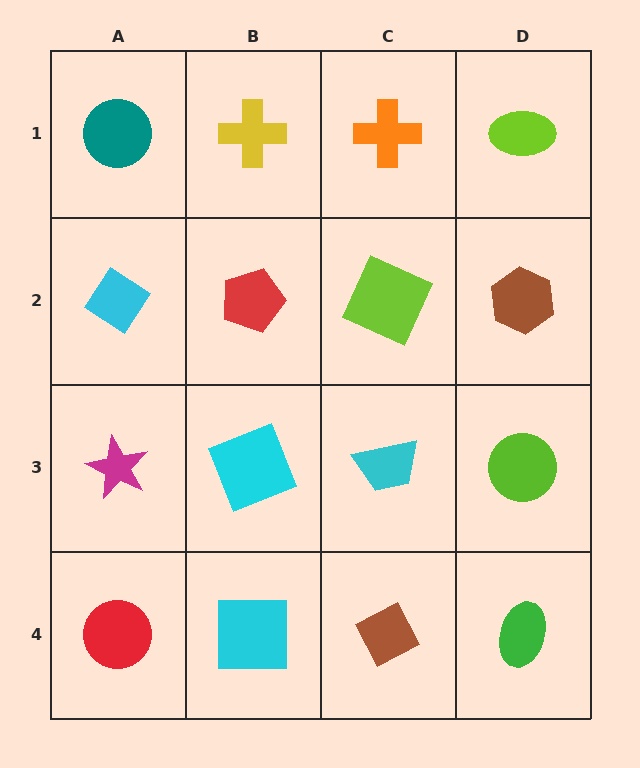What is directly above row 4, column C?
A cyan trapezoid.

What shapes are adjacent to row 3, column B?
A red pentagon (row 2, column B), a cyan square (row 4, column B), a magenta star (row 3, column A), a cyan trapezoid (row 3, column C).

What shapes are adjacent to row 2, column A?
A teal circle (row 1, column A), a magenta star (row 3, column A), a red pentagon (row 2, column B).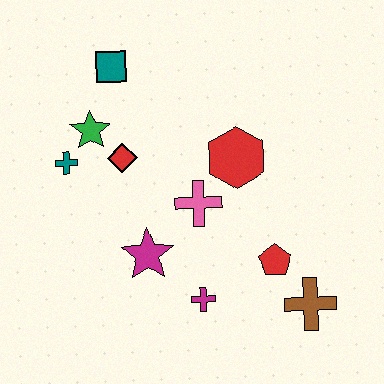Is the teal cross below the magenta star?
No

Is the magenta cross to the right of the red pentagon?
No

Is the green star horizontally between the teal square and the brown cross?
No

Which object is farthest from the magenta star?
The teal square is farthest from the magenta star.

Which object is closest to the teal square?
The green star is closest to the teal square.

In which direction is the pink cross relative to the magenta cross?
The pink cross is above the magenta cross.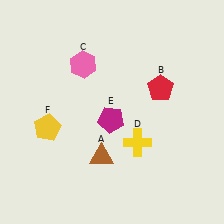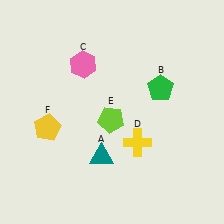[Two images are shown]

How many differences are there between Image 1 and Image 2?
There are 3 differences between the two images.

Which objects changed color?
A changed from brown to teal. B changed from red to green. E changed from magenta to lime.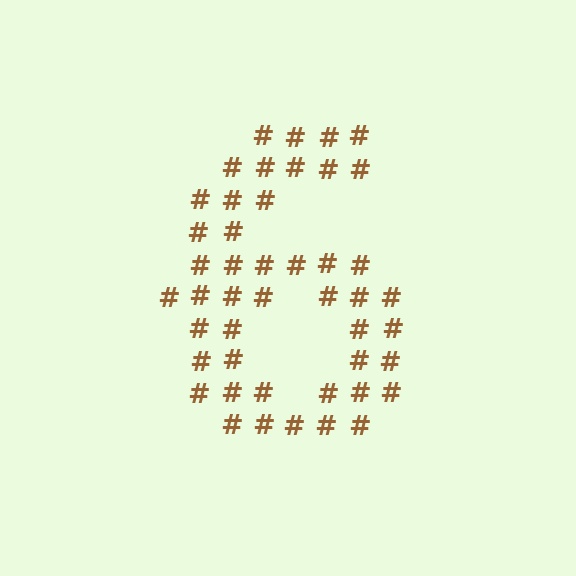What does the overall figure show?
The overall figure shows the digit 6.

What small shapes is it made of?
It is made of small hash symbols.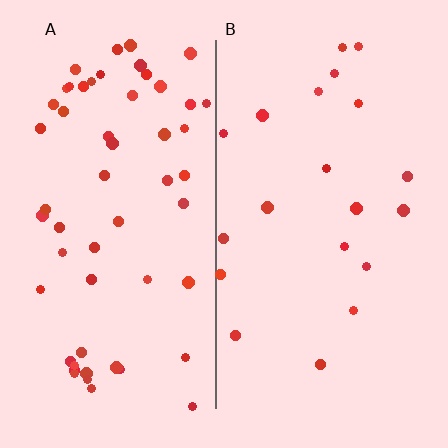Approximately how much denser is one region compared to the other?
Approximately 2.8× — region A over region B.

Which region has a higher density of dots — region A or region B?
A (the left).